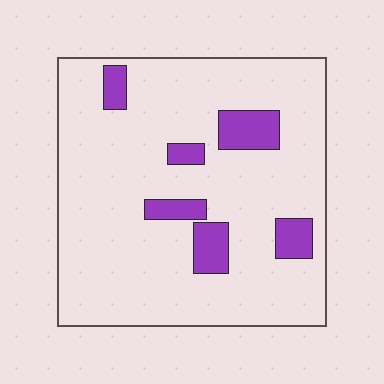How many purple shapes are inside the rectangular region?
6.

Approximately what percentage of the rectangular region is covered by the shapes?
Approximately 15%.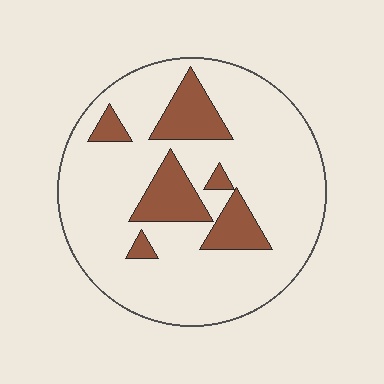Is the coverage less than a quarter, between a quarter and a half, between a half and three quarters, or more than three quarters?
Less than a quarter.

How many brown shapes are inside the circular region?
6.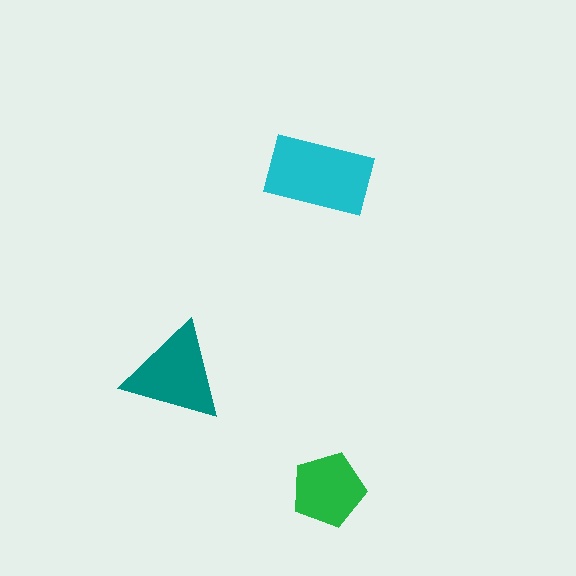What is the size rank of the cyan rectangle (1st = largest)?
1st.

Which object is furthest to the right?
The green pentagon is rightmost.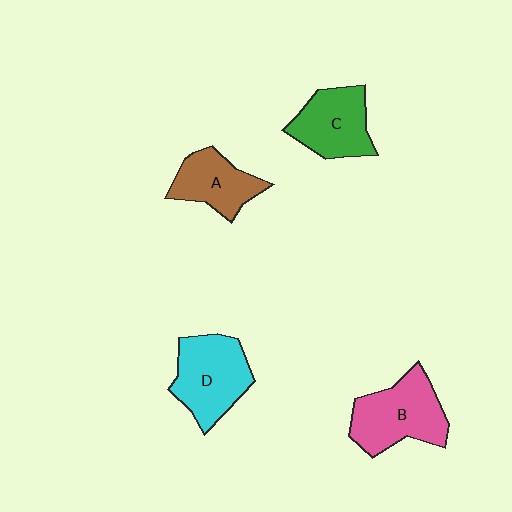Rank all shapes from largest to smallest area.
From largest to smallest: B (pink), D (cyan), C (green), A (brown).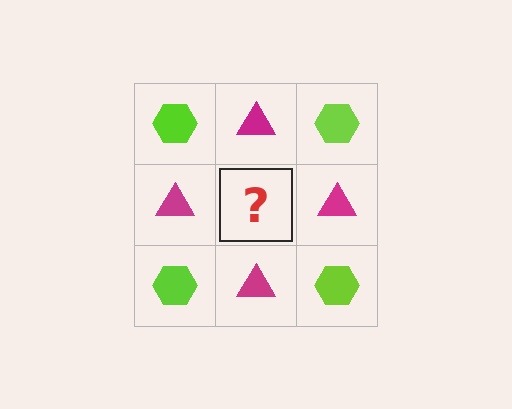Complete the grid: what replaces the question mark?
The question mark should be replaced with a lime hexagon.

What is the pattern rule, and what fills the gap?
The rule is that it alternates lime hexagon and magenta triangle in a checkerboard pattern. The gap should be filled with a lime hexagon.